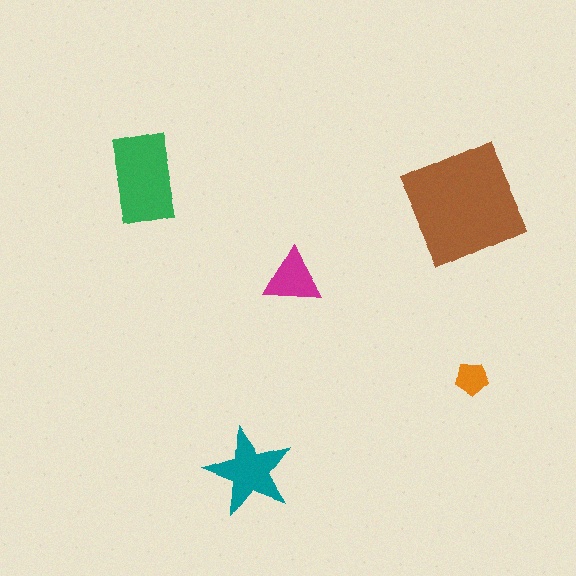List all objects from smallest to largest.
The orange pentagon, the magenta triangle, the teal star, the green rectangle, the brown square.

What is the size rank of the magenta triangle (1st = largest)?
4th.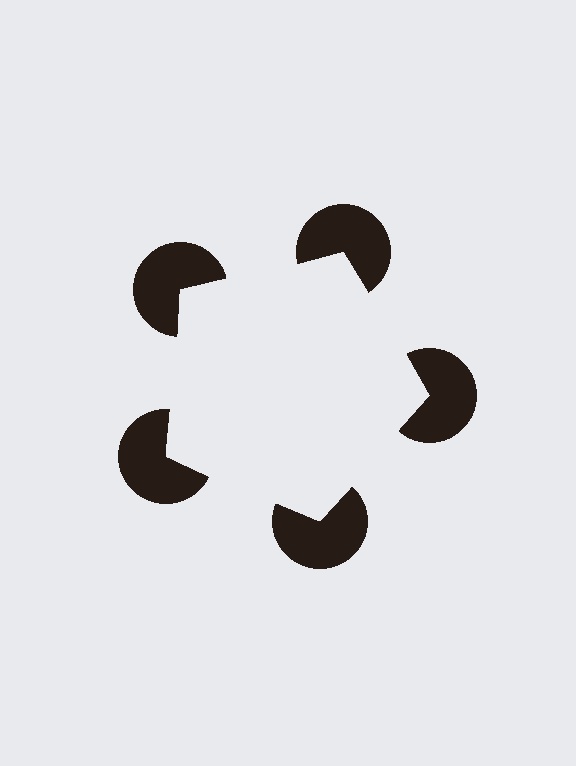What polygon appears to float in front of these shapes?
An illusory pentagon — its edges are inferred from the aligned wedge cuts in the pac-man discs, not physically drawn.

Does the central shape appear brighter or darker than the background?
It typically appears slightly brighter than the background, even though no actual brightness change is drawn.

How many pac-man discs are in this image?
There are 5 — one at each vertex of the illusory pentagon.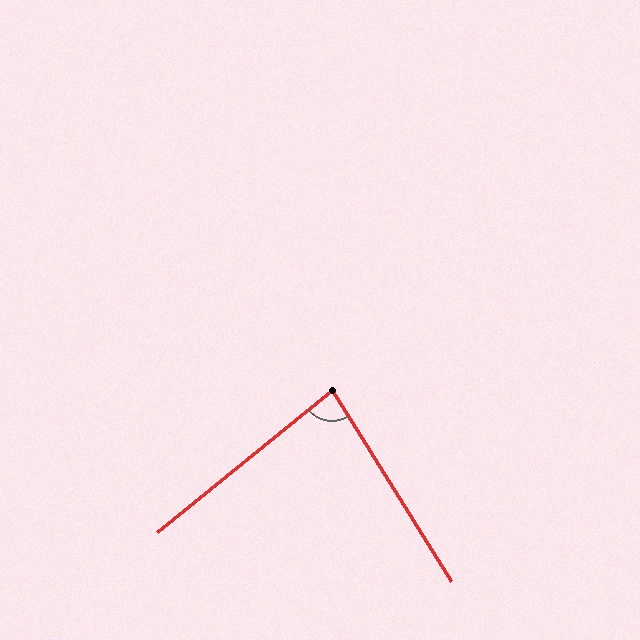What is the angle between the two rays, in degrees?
Approximately 83 degrees.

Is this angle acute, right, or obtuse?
It is acute.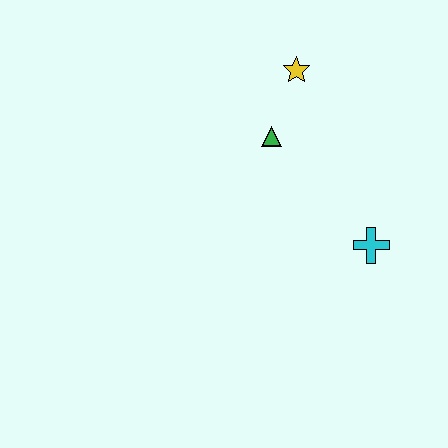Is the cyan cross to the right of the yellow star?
Yes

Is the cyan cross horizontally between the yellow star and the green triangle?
No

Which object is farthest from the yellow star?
The cyan cross is farthest from the yellow star.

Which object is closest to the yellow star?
The green triangle is closest to the yellow star.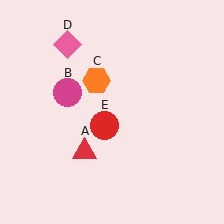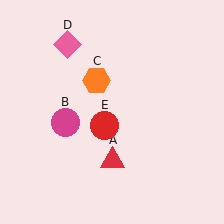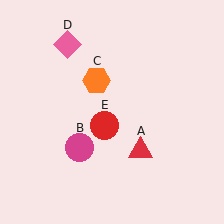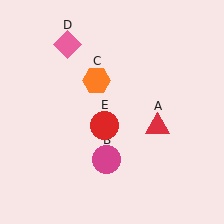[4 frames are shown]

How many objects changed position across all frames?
2 objects changed position: red triangle (object A), magenta circle (object B).